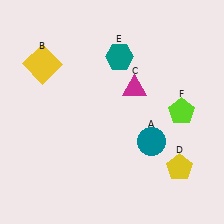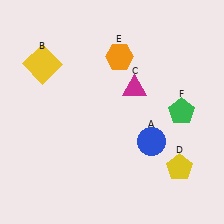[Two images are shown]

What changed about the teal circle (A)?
In Image 1, A is teal. In Image 2, it changed to blue.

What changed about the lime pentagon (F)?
In Image 1, F is lime. In Image 2, it changed to green.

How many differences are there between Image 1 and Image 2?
There are 3 differences between the two images.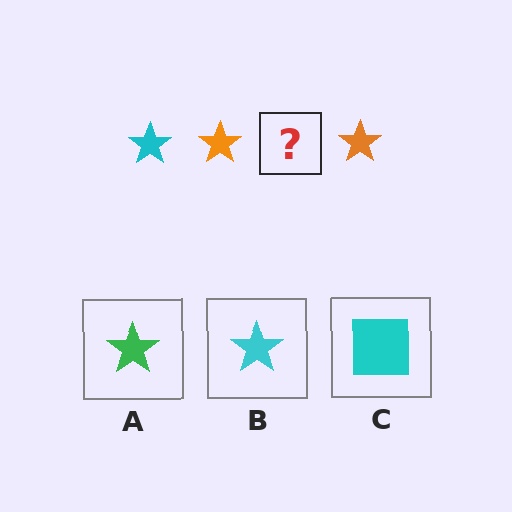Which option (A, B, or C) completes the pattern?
B.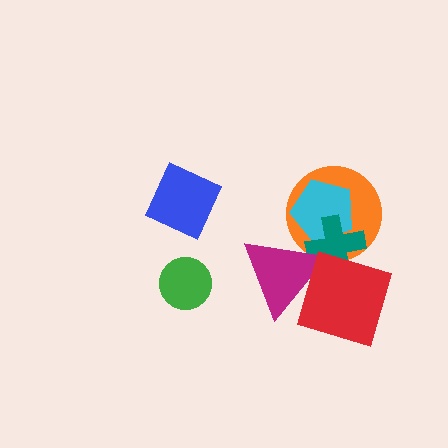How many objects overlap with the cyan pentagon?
2 objects overlap with the cyan pentagon.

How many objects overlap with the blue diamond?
0 objects overlap with the blue diamond.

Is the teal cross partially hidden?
Yes, it is partially covered by another shape.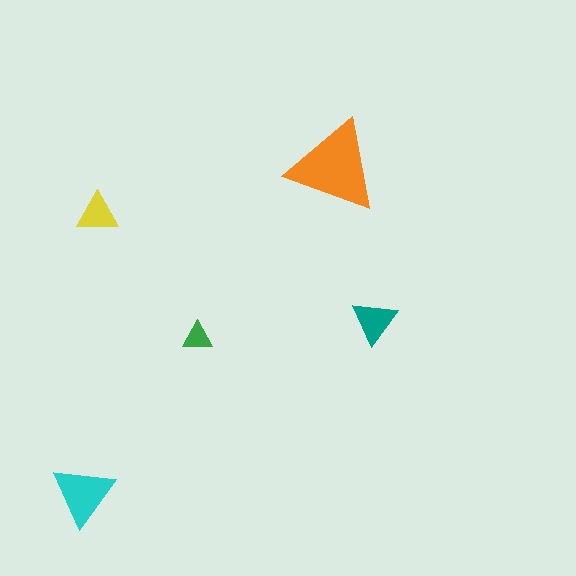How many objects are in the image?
There are 5 objects in the image.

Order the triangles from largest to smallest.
the orange one, the cyan one, the teal one, the yellow one, the green one.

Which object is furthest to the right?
The teal triangle is rightmost.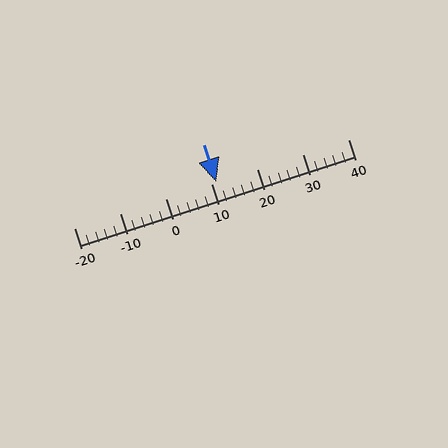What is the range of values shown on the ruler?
The ruler shows values from -20 to 40.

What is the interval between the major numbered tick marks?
The major tick marks are spaced 10 units apart.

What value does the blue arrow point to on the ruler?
The blue arrow points to approximately 11.